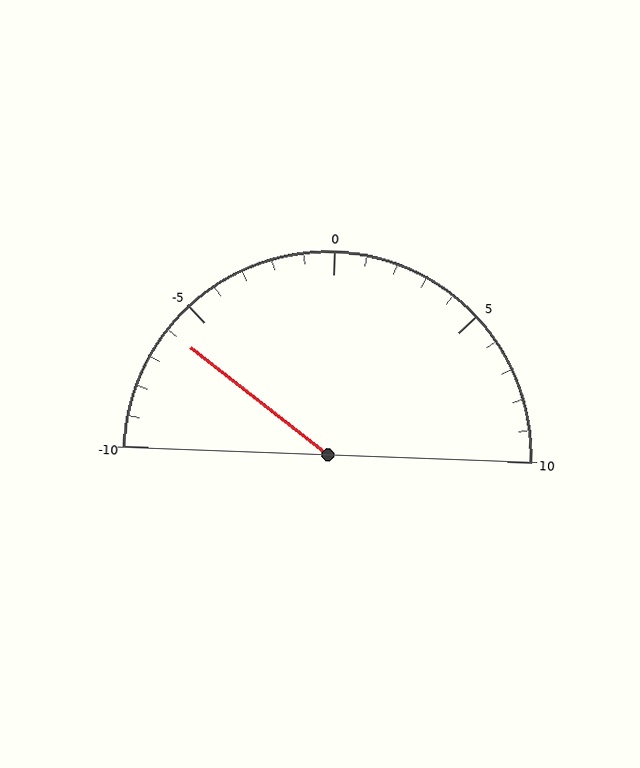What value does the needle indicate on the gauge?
The needle indicates approximately -6.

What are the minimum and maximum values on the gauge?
The gauge ranges from -10 to 10.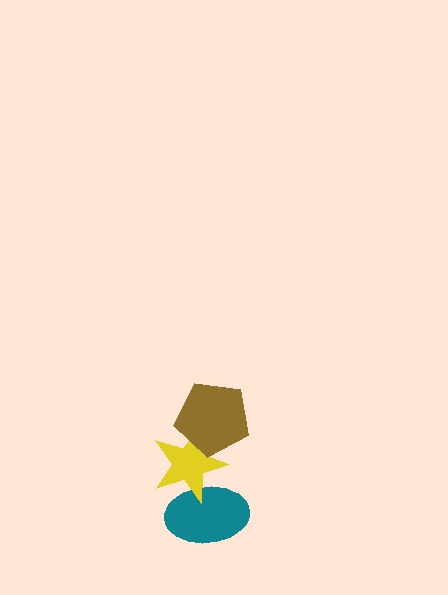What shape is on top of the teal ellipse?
The yellow star is on top of the teal ellipse.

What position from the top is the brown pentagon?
The brown pentagon is 1st from the top.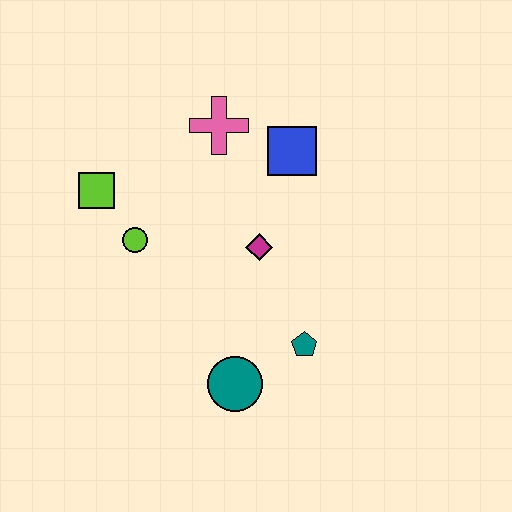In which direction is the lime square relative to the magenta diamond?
The lime square is to the left of the magenta diamond.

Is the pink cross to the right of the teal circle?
No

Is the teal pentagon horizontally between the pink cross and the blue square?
No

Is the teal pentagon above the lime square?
No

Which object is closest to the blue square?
The pink cross is closest to the blue square.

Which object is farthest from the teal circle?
The pink cross is farthest from the teal circle.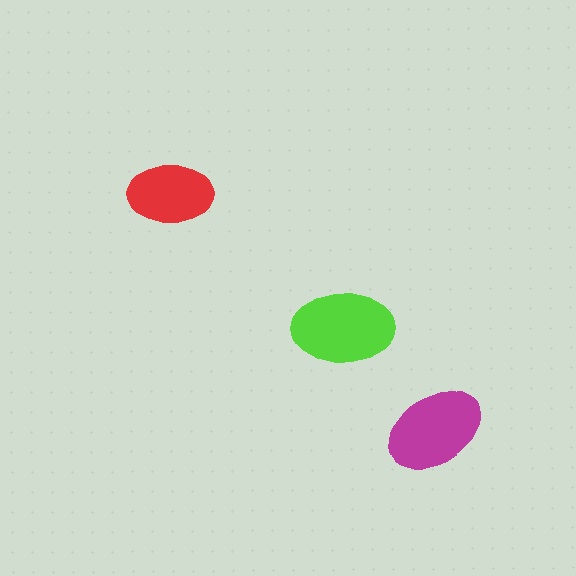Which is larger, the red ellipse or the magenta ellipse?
The magenta one.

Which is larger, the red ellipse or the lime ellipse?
The lime one.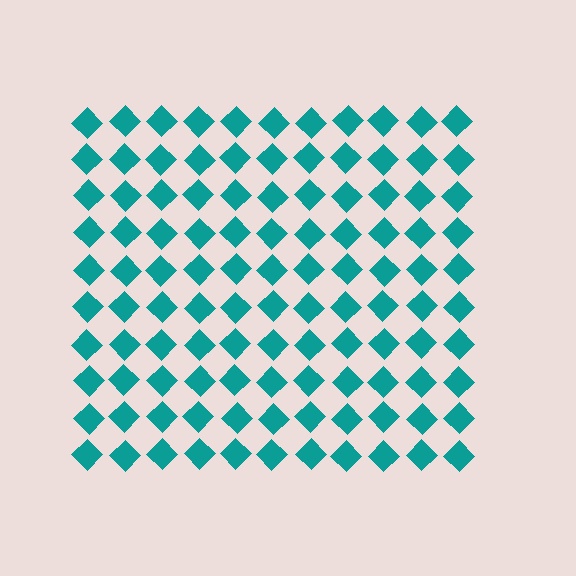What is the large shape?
The large shape is a square.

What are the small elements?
The small elements are diamonds.